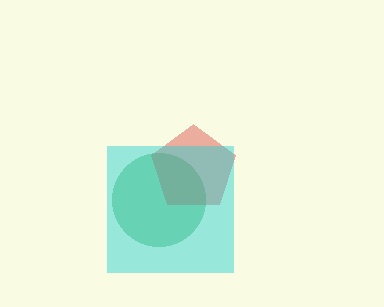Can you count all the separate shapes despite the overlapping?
Yes, there are 3 separate shapes.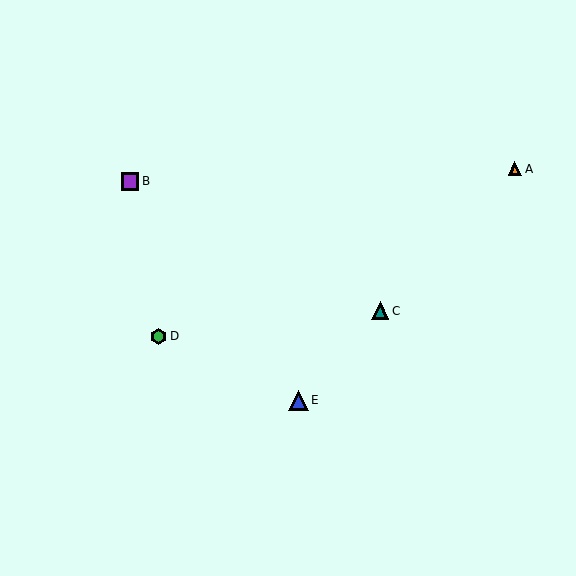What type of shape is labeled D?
Shape D is a green hexagon.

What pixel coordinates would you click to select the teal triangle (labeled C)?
Click at (380, 311) to select the teal triangle C.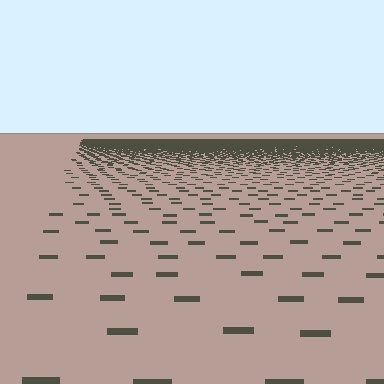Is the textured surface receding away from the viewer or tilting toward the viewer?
The surface is receding away from the viewer. Texture elements get smaller and denser toward the top.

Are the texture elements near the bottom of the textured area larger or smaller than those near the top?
Larger. Near the bottom, elements are closer to the viewer and appear at a bigger on-screen size.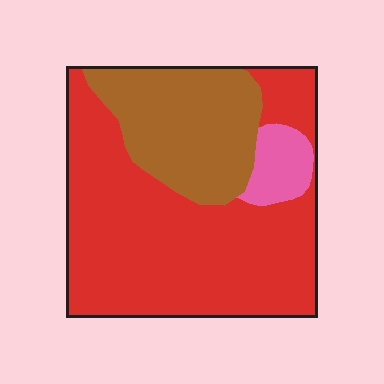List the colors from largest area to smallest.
From largest to smallest: red, brown, pink.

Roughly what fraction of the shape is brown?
Brown covers 28% of the shape.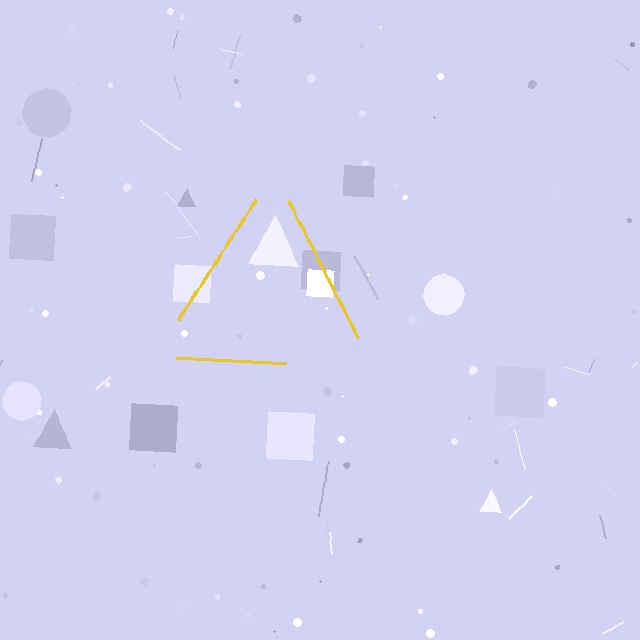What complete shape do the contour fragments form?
The contour fragments form a triangle.